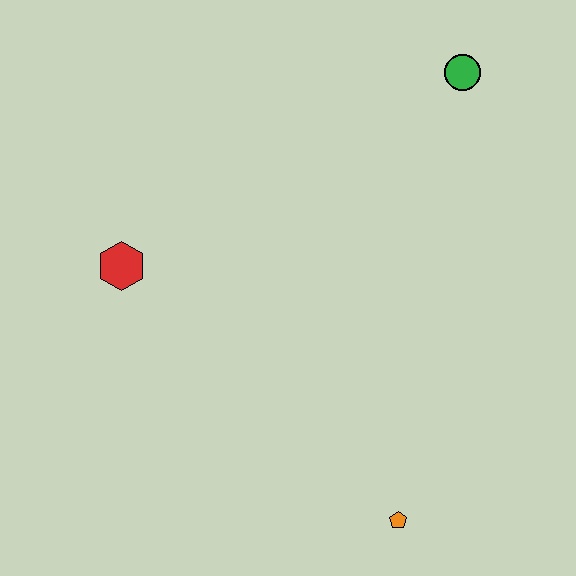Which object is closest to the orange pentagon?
The red hexagon is closest to the orange pentagon.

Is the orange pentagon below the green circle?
Yes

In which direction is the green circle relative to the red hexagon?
The green circle is to the right of the red hexagon.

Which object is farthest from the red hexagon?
The green circle is farthest from the red hexagon.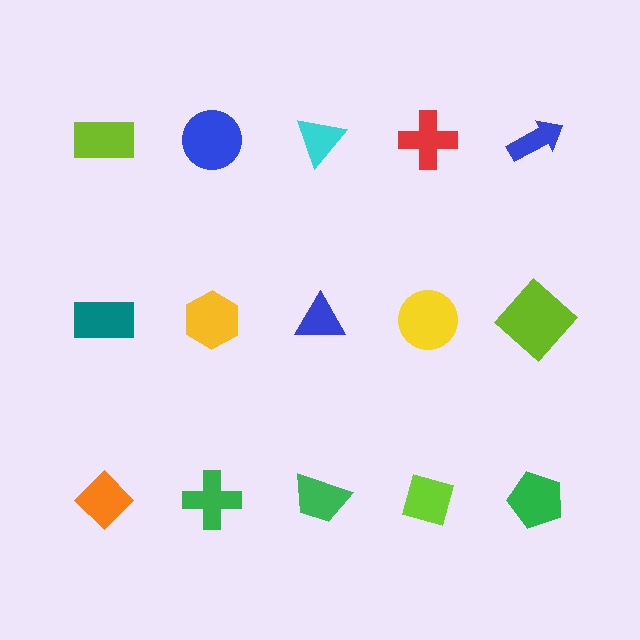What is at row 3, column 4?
A lime square.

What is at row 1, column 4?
A red cross.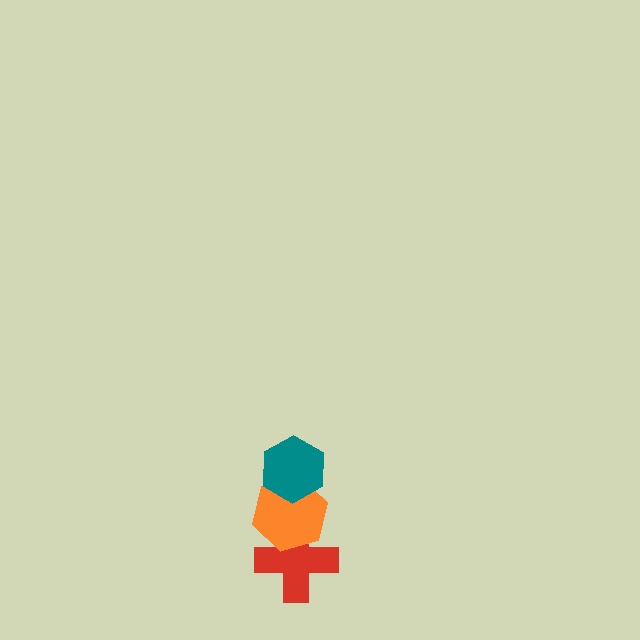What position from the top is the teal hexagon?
The teal hexagon is 1st from the top.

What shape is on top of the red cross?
The orange hexagon is on top of the red cross.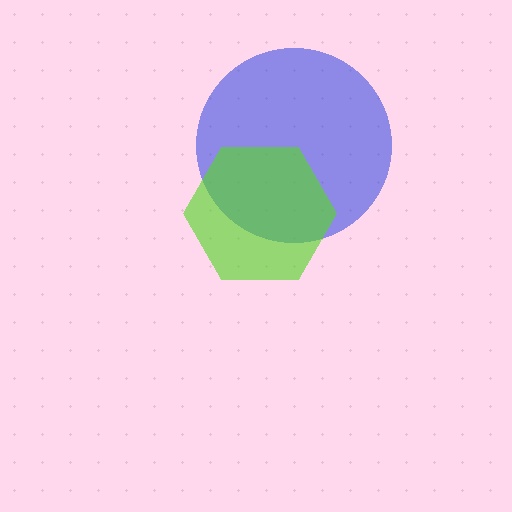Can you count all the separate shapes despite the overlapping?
Yes, there are 2 separate shapes.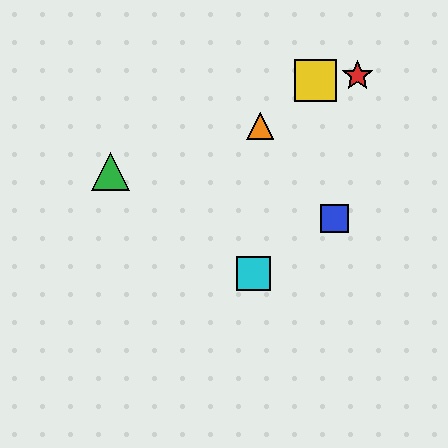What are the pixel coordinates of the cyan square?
The cyan square is at (253, 274).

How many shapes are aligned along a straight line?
3 shapes (the green triangle, the purple square, the cyan square) are aligned along a straight line.